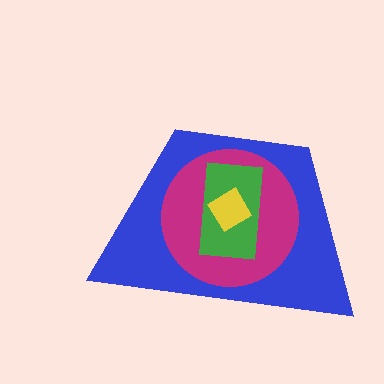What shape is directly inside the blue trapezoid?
The magenta circle.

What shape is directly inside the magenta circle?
The green rectangle.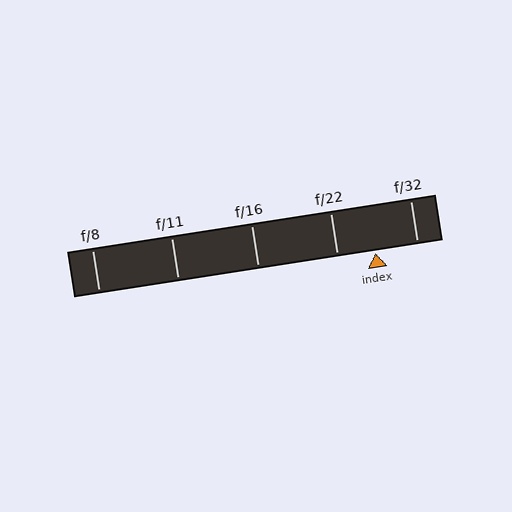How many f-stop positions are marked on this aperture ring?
There are 5 f-stop positions marked.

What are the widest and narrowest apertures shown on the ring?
The widest aperture shown is f/8 and the narrowest is f/32.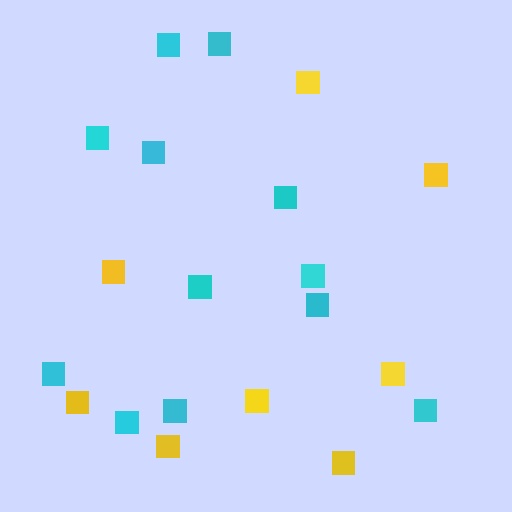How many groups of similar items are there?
There are 2 groups: one group of yellow squares (8) and one group of cyan squares (12).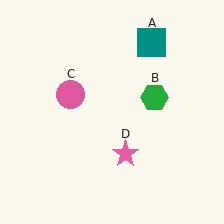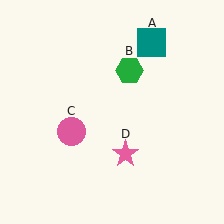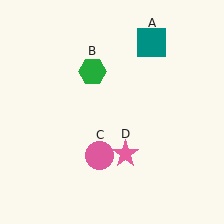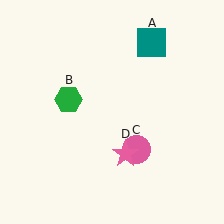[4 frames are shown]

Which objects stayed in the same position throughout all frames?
Teal square (object A) and pink star (object D) remained stationary.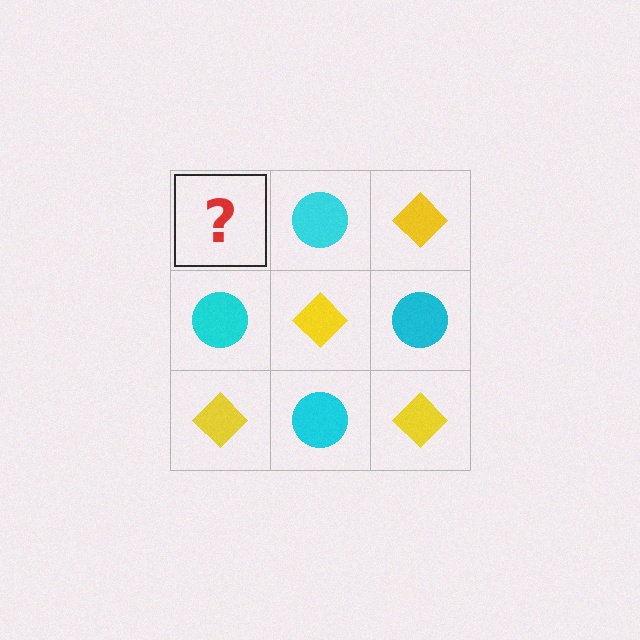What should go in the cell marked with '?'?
The missing cell should contain a yellow diamond.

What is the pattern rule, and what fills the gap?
The rule is that it alternates yellow diamond and cyan circle in a checkerboard pattern. The gap should be filled with a yellow diamond.